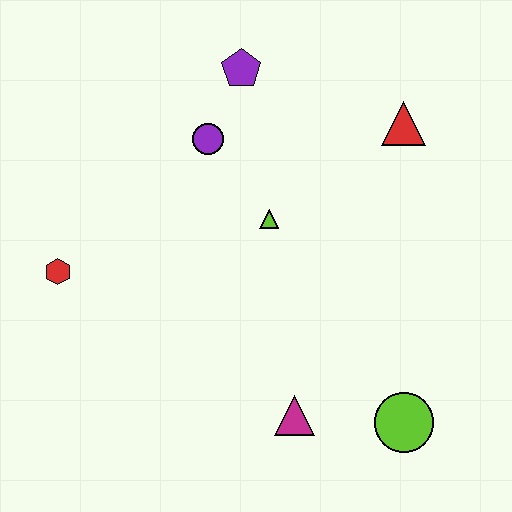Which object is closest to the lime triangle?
The purple circle is closest to the lime triangle.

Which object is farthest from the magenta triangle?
The purple pentagon is farthest from the magenta triangle.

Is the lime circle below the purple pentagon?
Yes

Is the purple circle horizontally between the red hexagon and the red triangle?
Yes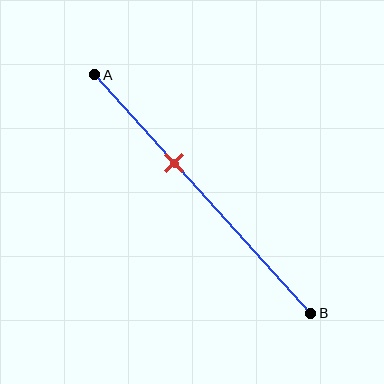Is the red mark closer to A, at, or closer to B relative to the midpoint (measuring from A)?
The red mark is closer to point A than the midpoint of segment AB.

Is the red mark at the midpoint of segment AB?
No, the mark is at about 35% from A, not at the 50% midpoint.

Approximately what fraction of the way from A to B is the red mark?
The red mark is approximately 35% of the way from A to B.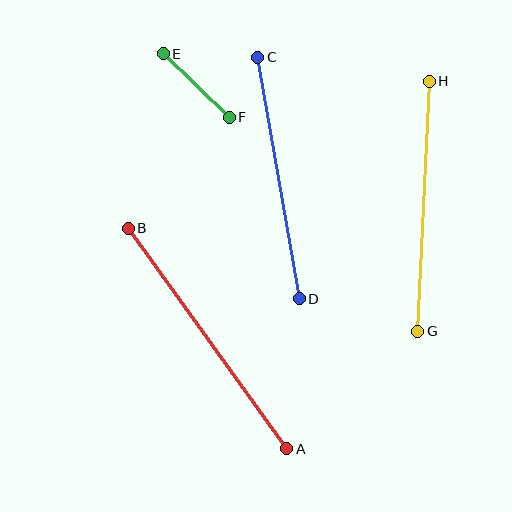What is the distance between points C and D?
The distance is approximately 245 pixels.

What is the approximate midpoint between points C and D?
The midpoint is at approximately (278, 178) pixels.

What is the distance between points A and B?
The distance is approximately 271 pixels.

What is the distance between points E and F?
The distance is approximately 92 pixels.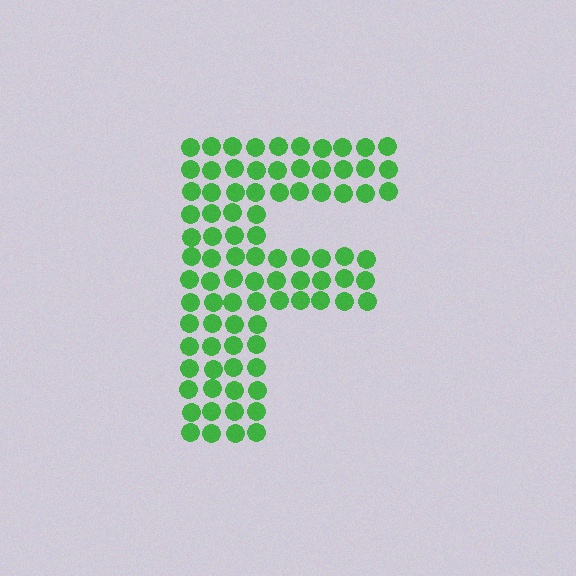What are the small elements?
The small elements are circles.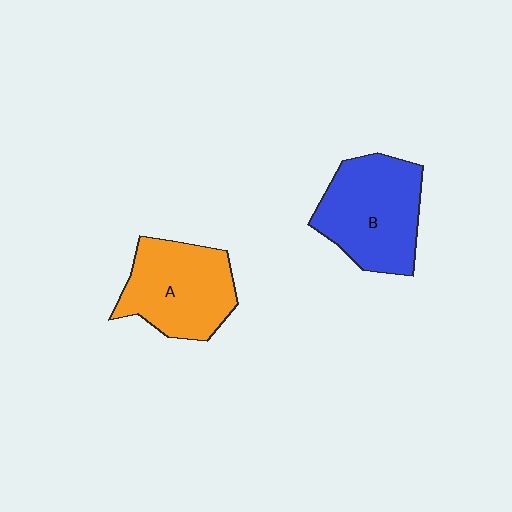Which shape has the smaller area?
Shape A (orange).